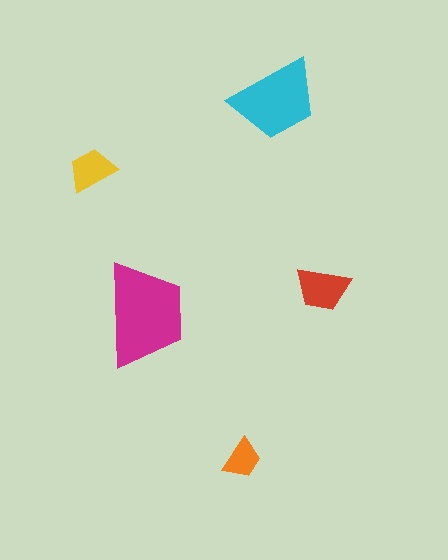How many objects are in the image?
There are 5 objects in the image.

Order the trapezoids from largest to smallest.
the magenta one, the cyan one, the red one, the yellow one, the orange one.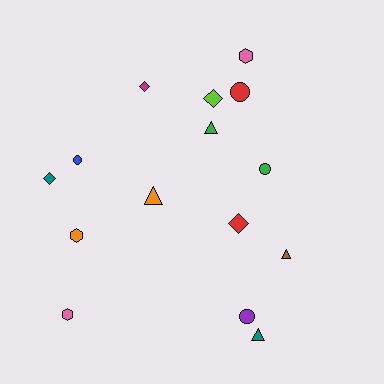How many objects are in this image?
There are 15 objects.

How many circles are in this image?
There are 4 circles.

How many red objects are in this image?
There are 2 red objects.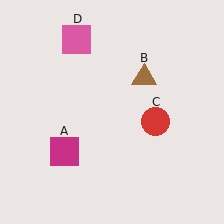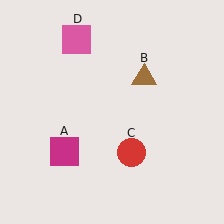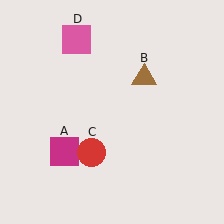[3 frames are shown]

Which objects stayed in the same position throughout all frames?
Magenta square (object A) and brown triangle (object B) and pink square (object D) remained stationary.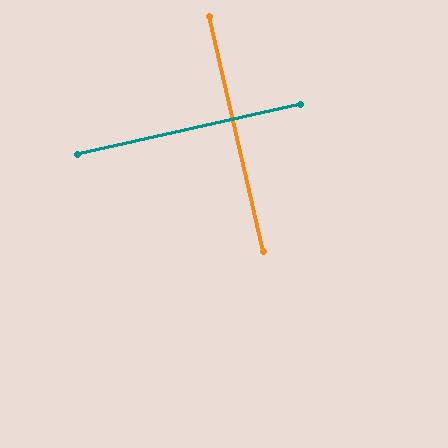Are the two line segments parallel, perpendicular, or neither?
Perpendicular — they meet at approximately 90°.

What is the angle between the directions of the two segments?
Approximately 90 degrees.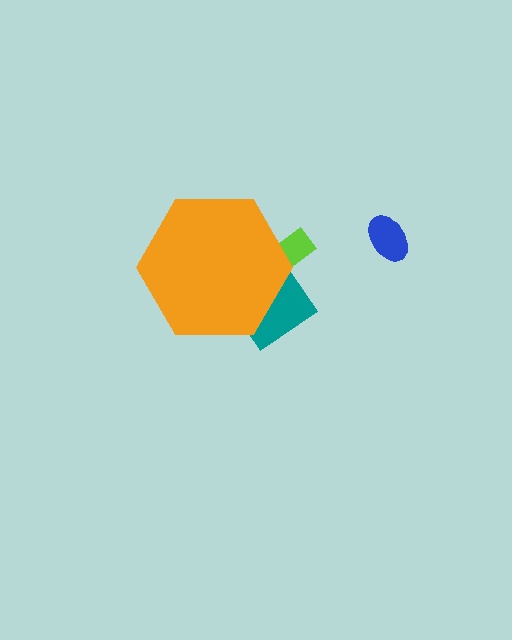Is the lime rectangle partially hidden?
Yes, the lime rectangle is partially hidden behind the orange hexagon.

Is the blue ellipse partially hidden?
No, the blue ellipse is fully visible.